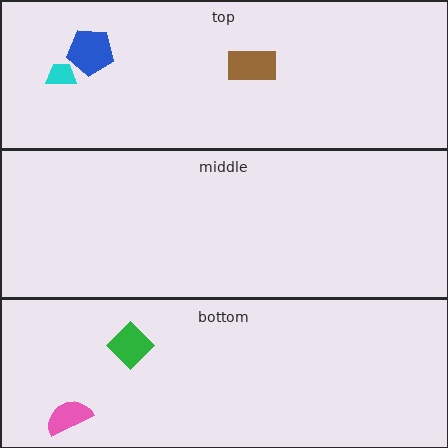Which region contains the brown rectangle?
The top region.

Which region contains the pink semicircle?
The bottom region.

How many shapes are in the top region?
3.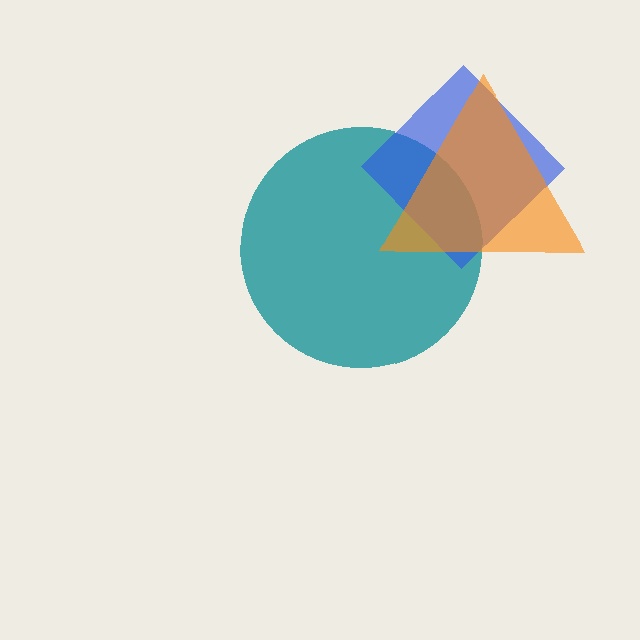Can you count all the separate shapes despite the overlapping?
Yes, there are 3 separate shapes.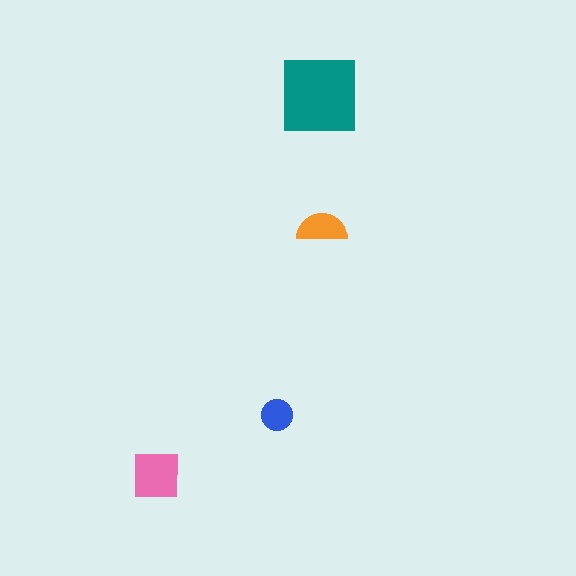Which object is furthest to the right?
The orange semicircle is rightmost.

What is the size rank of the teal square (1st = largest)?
1st.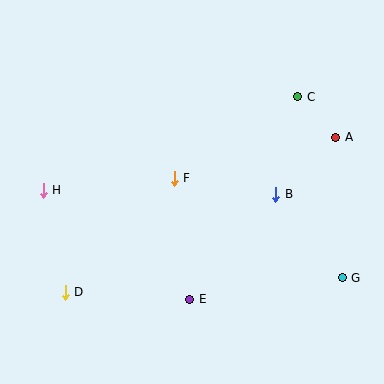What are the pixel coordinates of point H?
Point H is at (43, 190).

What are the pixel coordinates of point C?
Point C is at (298, 97).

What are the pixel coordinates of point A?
Point A is at (336, 137).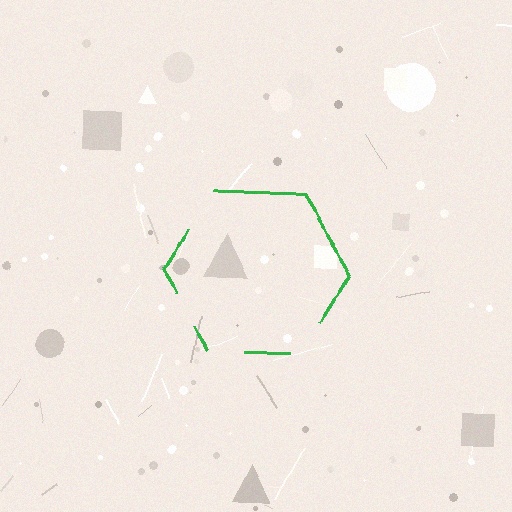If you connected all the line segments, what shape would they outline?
They would outline a hexagon.